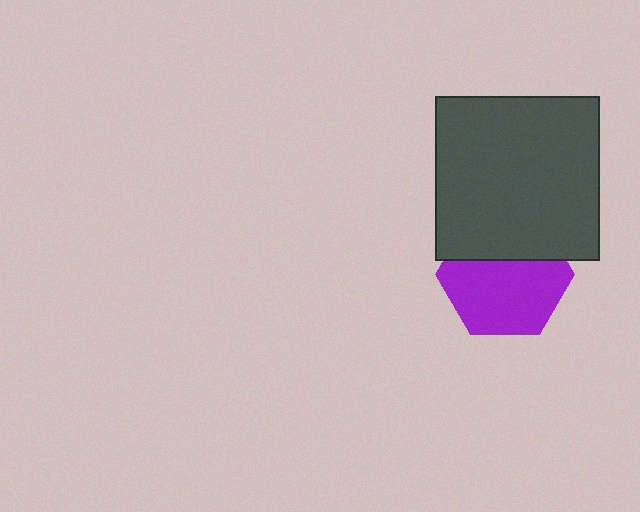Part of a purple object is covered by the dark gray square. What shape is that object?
It is a hexagon.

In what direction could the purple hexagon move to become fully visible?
The purple hexagon could move down. That would shift it out from behind the dark gray square entirely.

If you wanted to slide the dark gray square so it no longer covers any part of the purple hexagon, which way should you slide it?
Slide it up — that is the most direct way to separate the two shapes.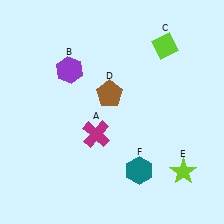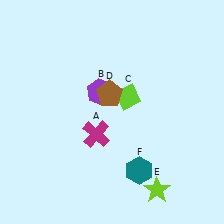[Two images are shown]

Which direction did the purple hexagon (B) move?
The purple hexagon (B) moved right.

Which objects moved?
The objects that moved are: the purple hexagon (B), the lime diamond (C), the lime star (E).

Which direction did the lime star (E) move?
The lime star (E) moved left.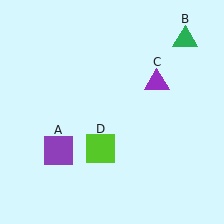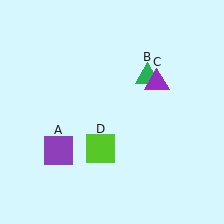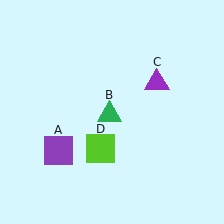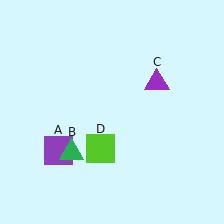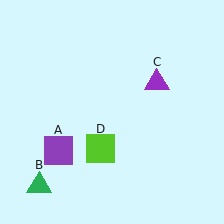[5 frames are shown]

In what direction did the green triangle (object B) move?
The green triangle (object B) moved down and to the left.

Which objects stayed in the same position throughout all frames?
Purple square (object A) and purple triangle (object C) and lime square (object D) remained stationary.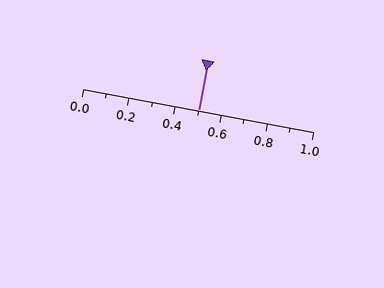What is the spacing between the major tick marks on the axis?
The major ticks are spaced 0.2 apart.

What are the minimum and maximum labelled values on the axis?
The axis runs from 0.0 to 1.0.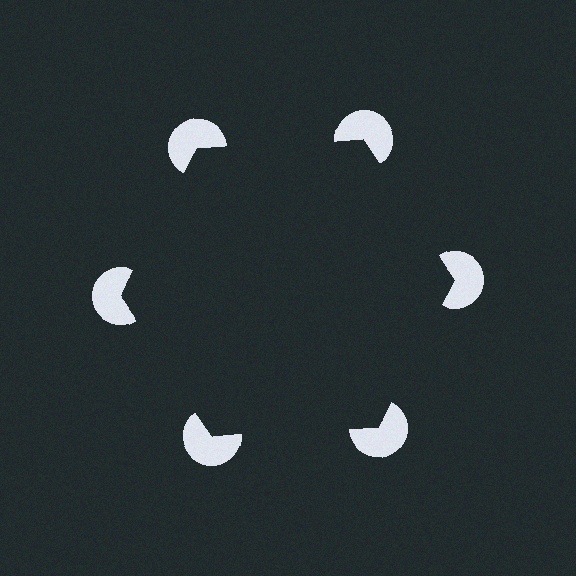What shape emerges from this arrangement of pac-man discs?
An illusory hexagon — its edges are inferred from the aligned wedge cuts in the pac-man discs, not physically drawn.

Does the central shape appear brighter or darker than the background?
It typically appears slightly darker than the background, even though no actual brightness change is drawn.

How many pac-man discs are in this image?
There are 6 — one at each vertex of the illusory hexagon.